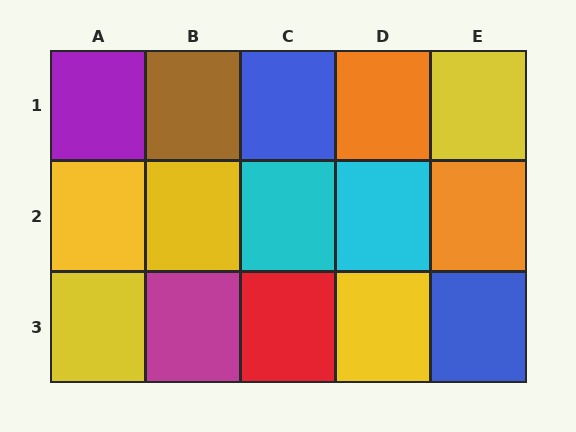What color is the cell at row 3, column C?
Red.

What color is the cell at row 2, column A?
Yellow.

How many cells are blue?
2 cells are blue.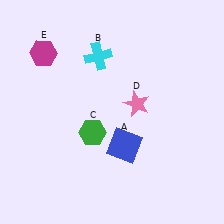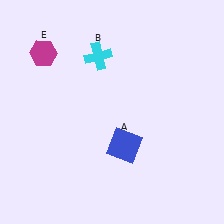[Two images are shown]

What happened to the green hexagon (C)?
The green hexagon (C) was removed in Image 2. It was in the bottom-left area of Image 1.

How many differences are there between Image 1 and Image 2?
There are 2 differences between the two images.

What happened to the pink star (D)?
The pink star (D) was removed in Image 2. It was in the top-right area of Image 1.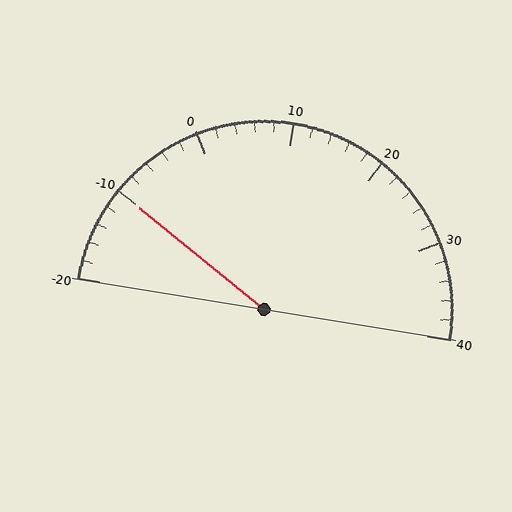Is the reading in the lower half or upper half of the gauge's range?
The reading is in the lower half of the range (-20 to 40).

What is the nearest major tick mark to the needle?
The nearest major tick mark is -10.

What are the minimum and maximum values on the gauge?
The gauge ranges from -20 to 40.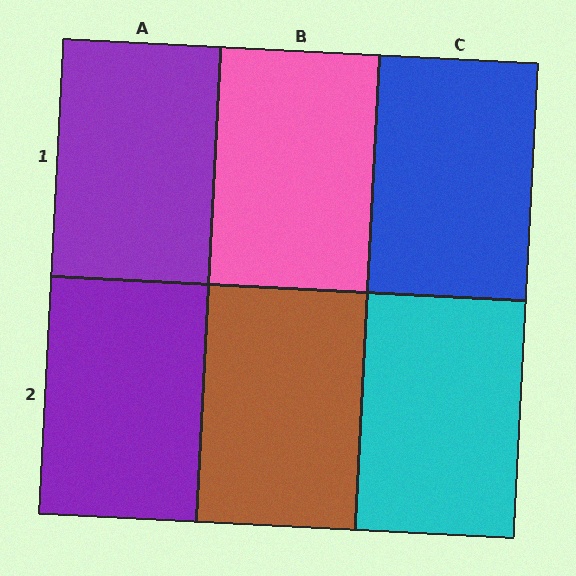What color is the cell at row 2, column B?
Brown.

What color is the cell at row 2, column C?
Cyan.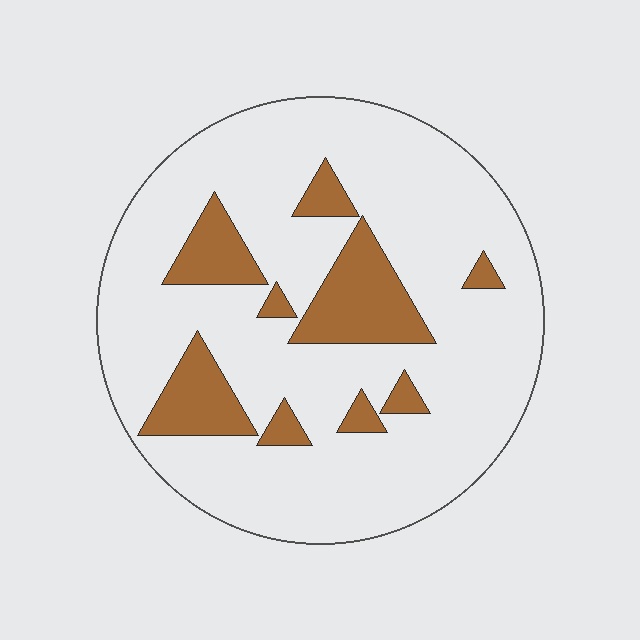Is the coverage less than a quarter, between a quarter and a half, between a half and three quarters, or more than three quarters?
Less than a quarter.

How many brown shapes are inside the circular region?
9.